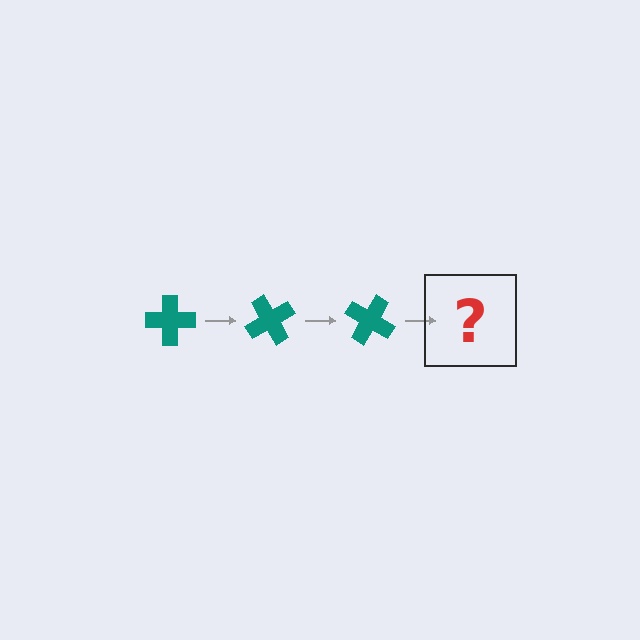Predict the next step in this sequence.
The next step is a teal cross rotated 180 degrees.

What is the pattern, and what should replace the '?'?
The pattern is that the cross rotates 60 degrees each step. The '?' should be a teal cross rotated 180 degrees.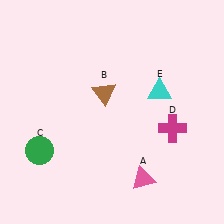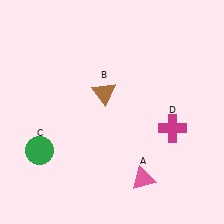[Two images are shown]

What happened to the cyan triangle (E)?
The cyan triangle (E) was removed in Image 2. It was in the top-right area of Image 1.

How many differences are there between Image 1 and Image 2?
There is 1 difference between the two images.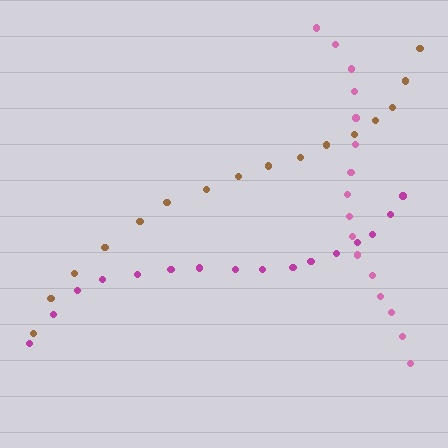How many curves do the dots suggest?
There are 3 distinct paths.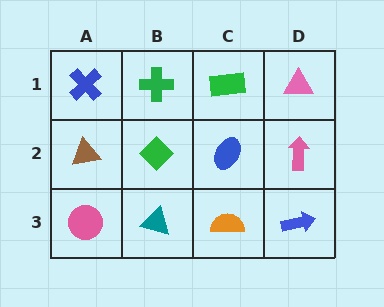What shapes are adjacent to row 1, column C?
A blue ellipse (row 2, column C), a green cross (row 1, column B), a pink triangle (row 1, column D).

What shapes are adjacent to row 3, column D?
A pink arrow (row 2, column D), an orange semicircle (row 3, column C).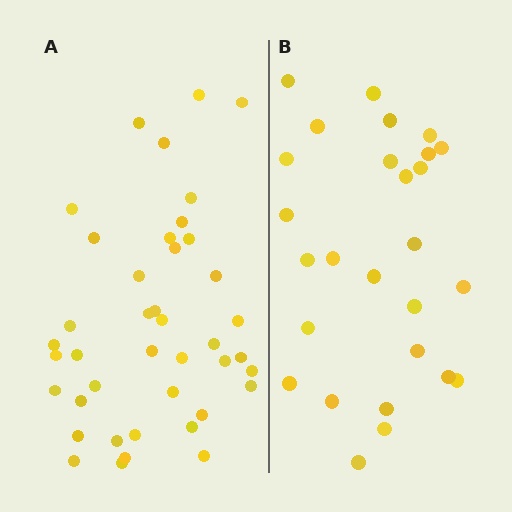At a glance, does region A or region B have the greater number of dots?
Region A (the left region) has more dots.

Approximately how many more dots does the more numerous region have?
Region A has approximately 15 more dots than region B.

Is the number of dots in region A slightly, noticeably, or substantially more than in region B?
Region A has substantially more. The ratio is roughly 1.5 to 1.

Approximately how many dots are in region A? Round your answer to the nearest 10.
About 40 dots. (The exact count is 41, which rounds to 40.)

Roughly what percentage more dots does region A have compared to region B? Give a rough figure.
About 50% more.